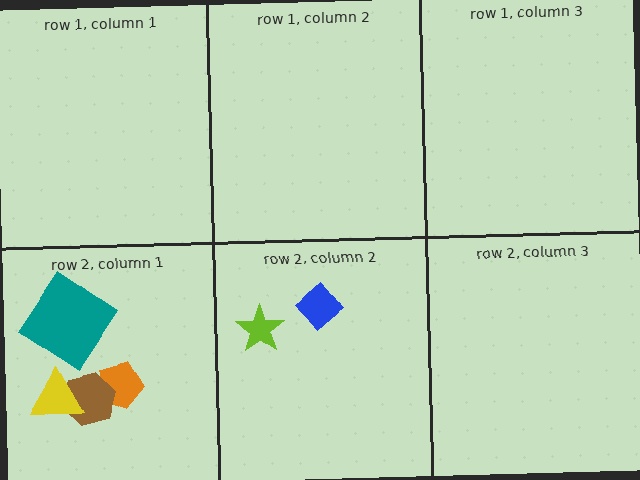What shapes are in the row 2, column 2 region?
The lime star, the blue diamond.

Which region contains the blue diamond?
The row 2, column 2 region.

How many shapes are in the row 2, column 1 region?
4.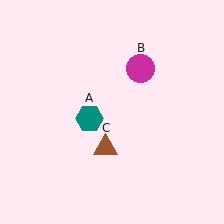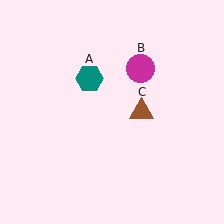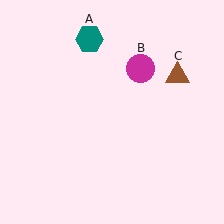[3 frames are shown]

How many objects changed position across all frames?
2 objects changed position: teal hexagon (object A), brown triangle (object C).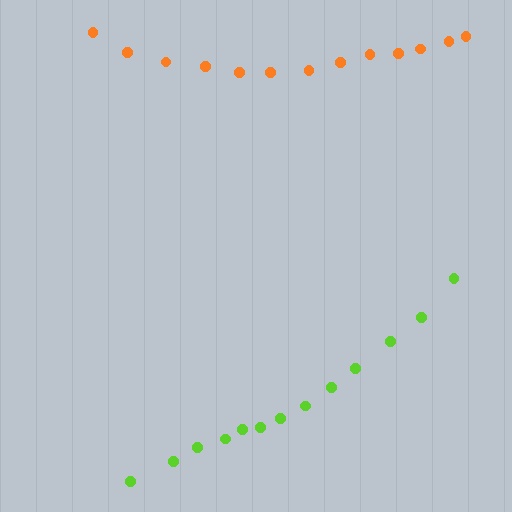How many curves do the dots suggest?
There are 2 distinct paths.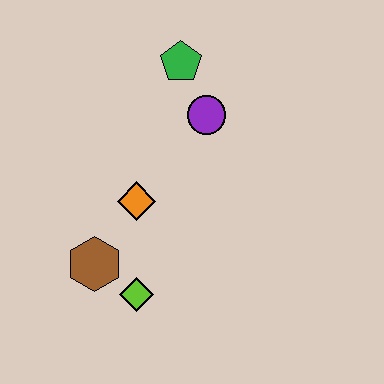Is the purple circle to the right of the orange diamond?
Yes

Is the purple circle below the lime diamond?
No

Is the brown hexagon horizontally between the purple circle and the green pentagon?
No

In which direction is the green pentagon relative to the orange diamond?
The green pentagon is above the orange diamond.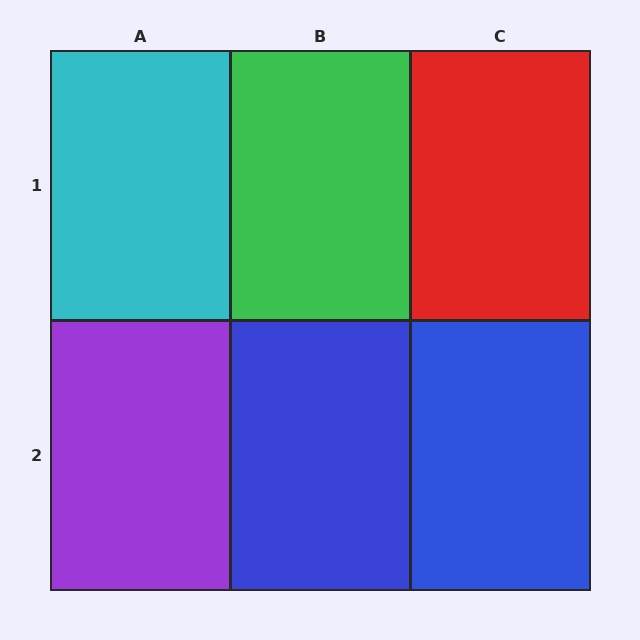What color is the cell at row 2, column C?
Blue.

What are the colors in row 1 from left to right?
Cyan, green, red.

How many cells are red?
1 cell is red.